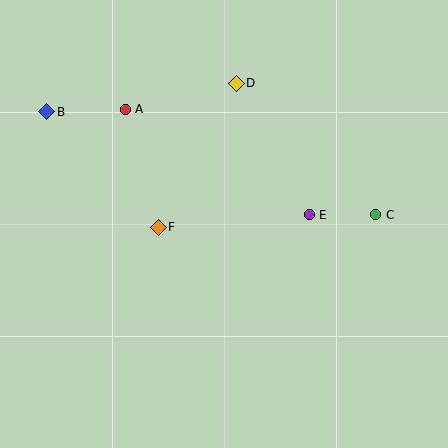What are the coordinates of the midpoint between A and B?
The midpoint between A and B is at (86, 111).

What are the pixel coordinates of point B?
Point B is at (47, 112).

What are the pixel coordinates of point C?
Point C is at (376, 215).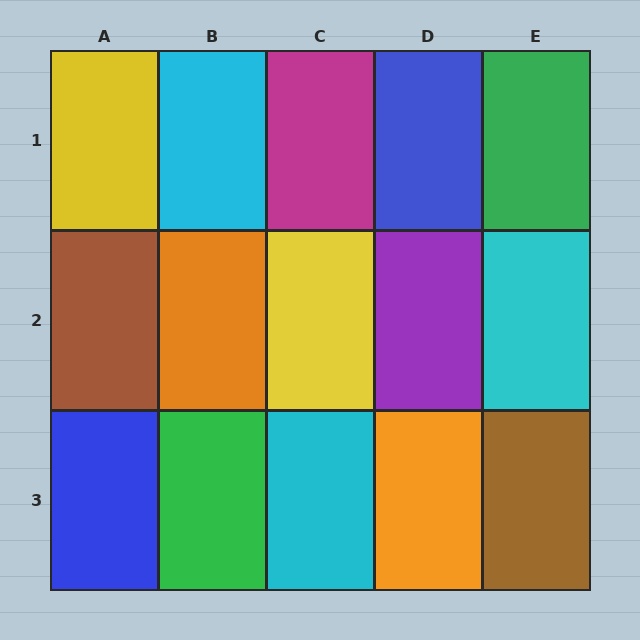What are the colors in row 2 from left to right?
Brown, orange, yellow, purple, cyan.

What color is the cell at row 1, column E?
Green.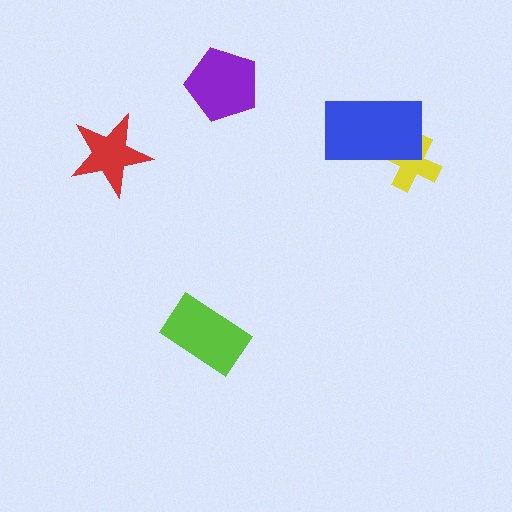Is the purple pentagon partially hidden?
No, no other shape covers it.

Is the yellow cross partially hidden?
Yes, it is partially covered by another shape.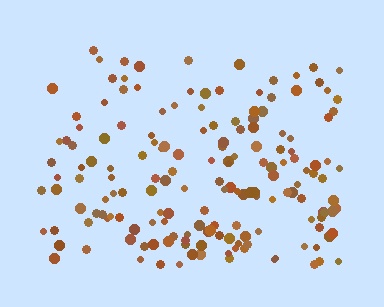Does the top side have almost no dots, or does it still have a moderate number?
Still a moderate number, just noticeably fewer than the bottom.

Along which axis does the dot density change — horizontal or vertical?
Vertical.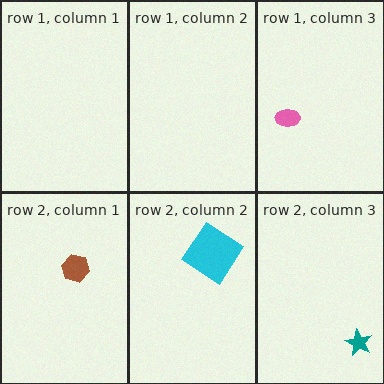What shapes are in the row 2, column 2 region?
The cyan diamond.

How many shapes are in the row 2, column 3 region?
1.